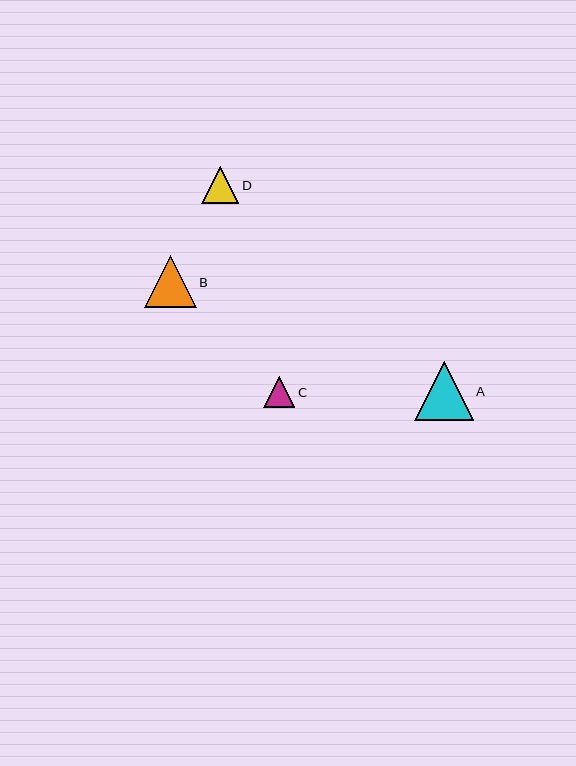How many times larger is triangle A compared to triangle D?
Triangle A is approximately 1.6 times the size of triangle D.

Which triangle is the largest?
Triangle A is the largest with a size of approximately 59 pixels.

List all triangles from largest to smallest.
From largest to smallest: A, B, D, C.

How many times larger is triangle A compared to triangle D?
Triangle A is approximately 1.6 times the size of triangle D.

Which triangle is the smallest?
Triangle C is the smallest with a size of approximately 31 pixels.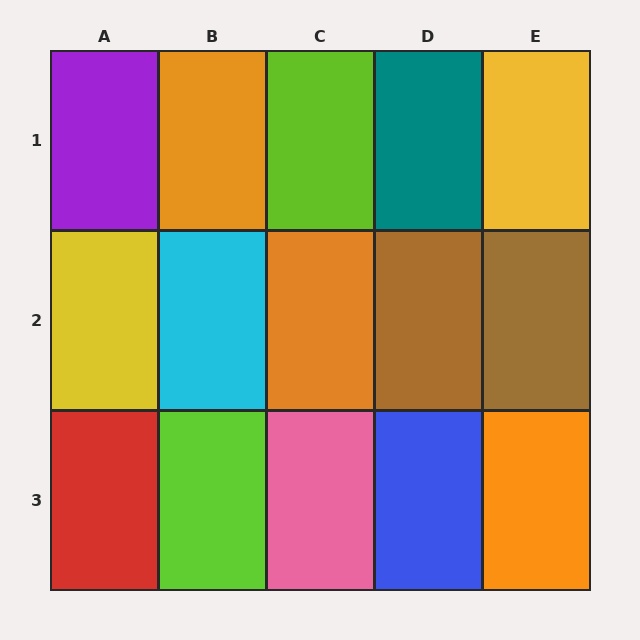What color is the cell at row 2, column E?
Brown.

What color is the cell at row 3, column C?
Pink.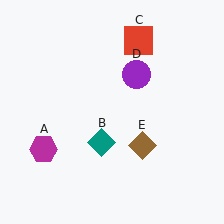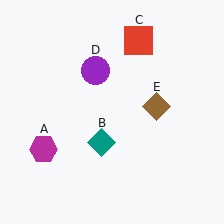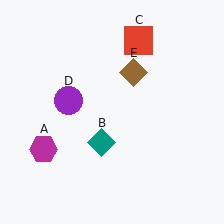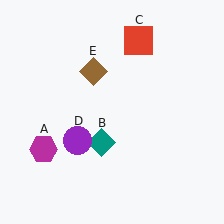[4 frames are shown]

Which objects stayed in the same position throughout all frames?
Magenta hexagon (object A) and teal diamond (object B) and red square (object C) remained stationary.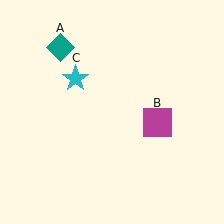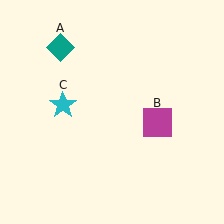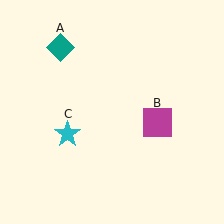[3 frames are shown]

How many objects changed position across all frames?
1 object changed position: cyan star (object C).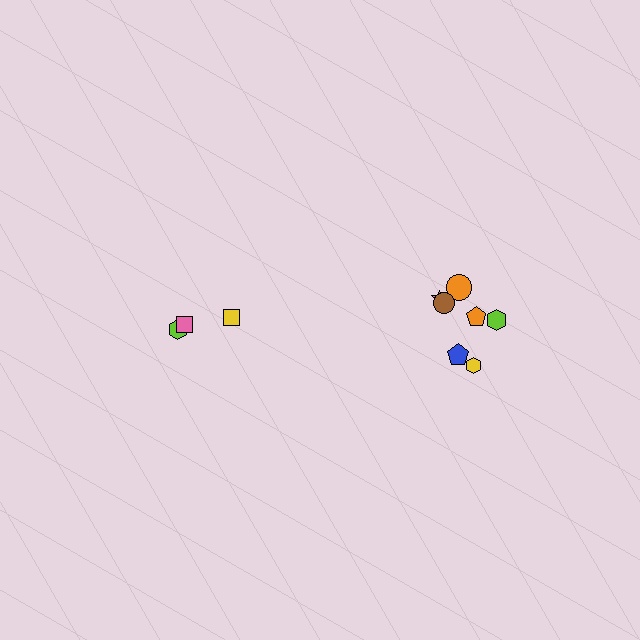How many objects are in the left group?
There are 3 objects.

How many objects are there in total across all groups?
There are 10 objects.